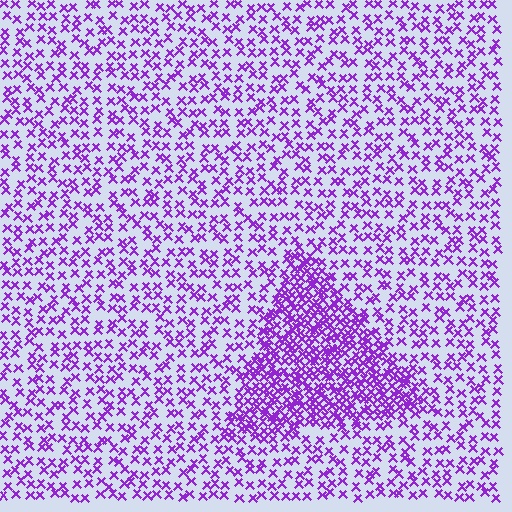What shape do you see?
I see a triangle.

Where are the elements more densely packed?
The elements are more densely packed inside the triangle boundary.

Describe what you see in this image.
The image contains small purple elements arranged at two different densities. A triangle-shaped region is visible where the elements are more densely packed than the surrounding area.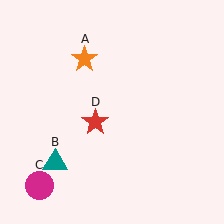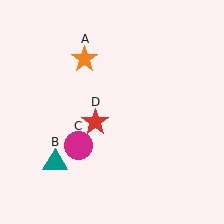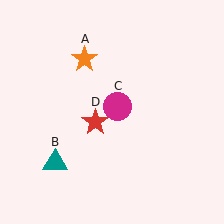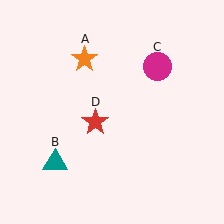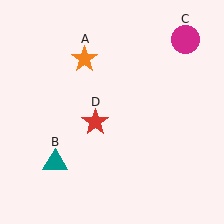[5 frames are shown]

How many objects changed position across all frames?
1 object changed position: magenta circle (object C).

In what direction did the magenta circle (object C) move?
The magenta circle (object C) moved up and to the right.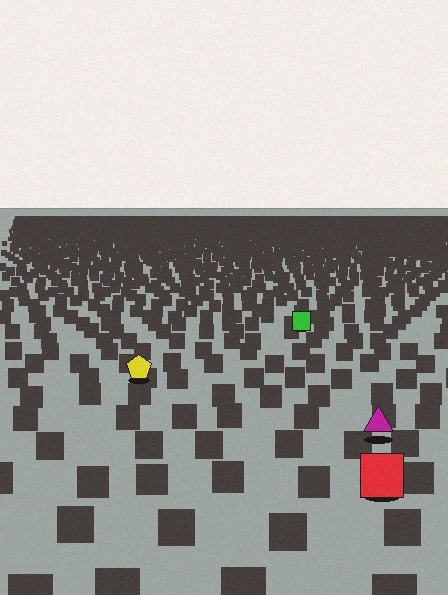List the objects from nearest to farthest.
From nearest to farthest: the red square, the magenta triangle, the yellow pentagon, the green square.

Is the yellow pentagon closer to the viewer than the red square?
No. The red square is closer — you can tell from the texture gradient: the ground texture is coarser near it.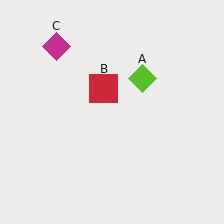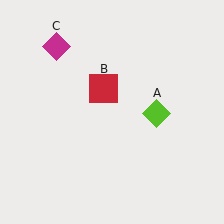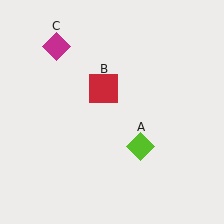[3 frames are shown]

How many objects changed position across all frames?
1 object changed position: lime diamond (object A).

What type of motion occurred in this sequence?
The lime diamond (object A) rotated clockwise around the center of the scene.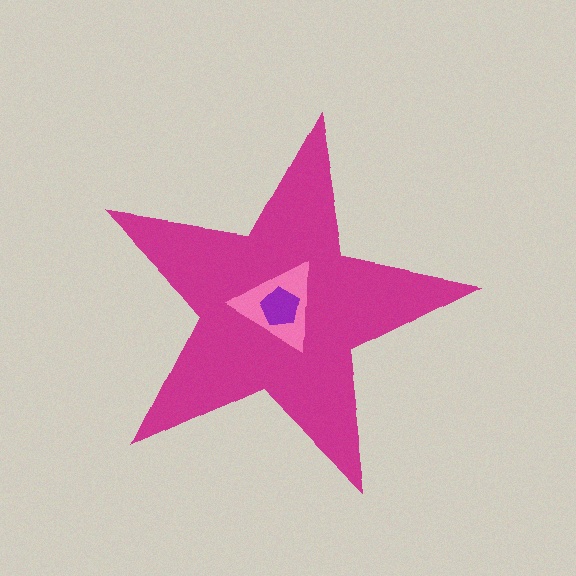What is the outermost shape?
The magenta star.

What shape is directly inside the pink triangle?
The purple pentagon.